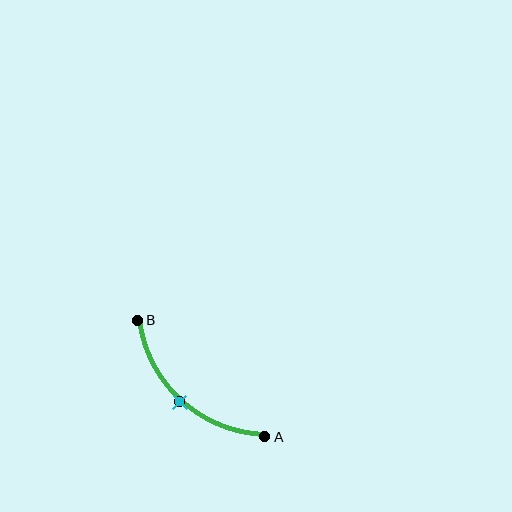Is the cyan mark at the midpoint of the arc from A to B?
Yes. The cyan mark lies on the arc at equal arc-length from both A and B — it is the arc midpoint.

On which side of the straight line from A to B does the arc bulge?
The arc bulges below and to the left of the straight line connecting A and B.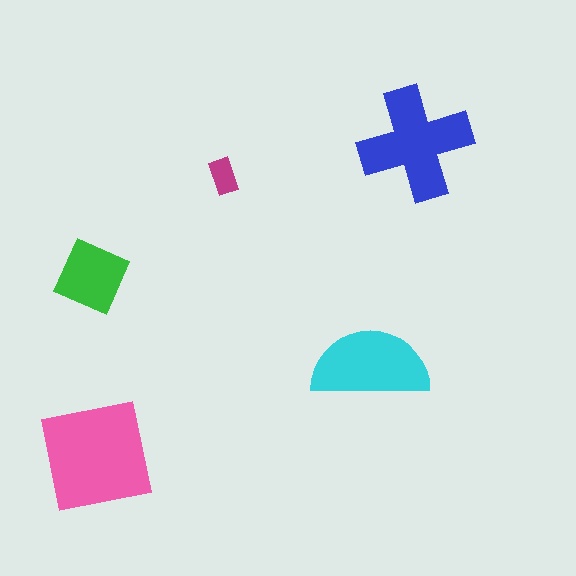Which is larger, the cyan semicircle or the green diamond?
The cyan semicircle.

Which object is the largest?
The pink square.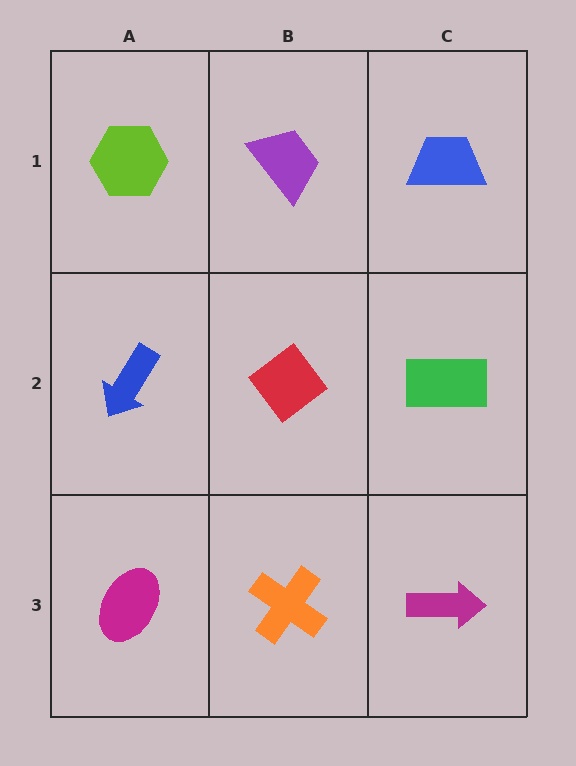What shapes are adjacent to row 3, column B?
A red diamond (row 2, column B), a magenta ellipse (row 3, column A), a magenta arrow (row 3, column C).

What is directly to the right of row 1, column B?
A blue trapezoid.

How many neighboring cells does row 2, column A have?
3.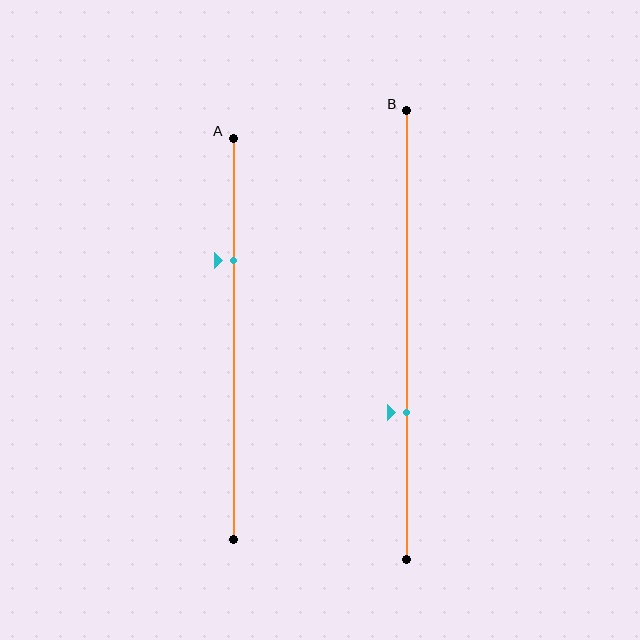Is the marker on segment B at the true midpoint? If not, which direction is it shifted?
No, the marker on segment B is shifted downward by about 17% of the segment length.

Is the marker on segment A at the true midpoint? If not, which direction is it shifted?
No, the marker on segment A is shifted upward by about 20% of the segment length.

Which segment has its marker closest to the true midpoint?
Segment B has its marker closest to the true midpoint.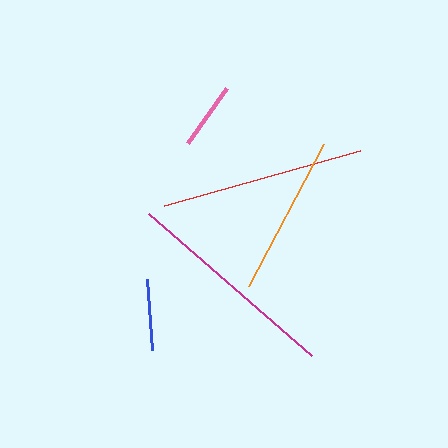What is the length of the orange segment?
The orange segment is approximately 161 pixels long.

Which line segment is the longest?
The magenta line is the longest at approximately 217 pixels.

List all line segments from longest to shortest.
From longest to shortest: magenta, red, orange, blue, pink.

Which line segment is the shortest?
The pink line is the shortest at approximately 67 pixels.